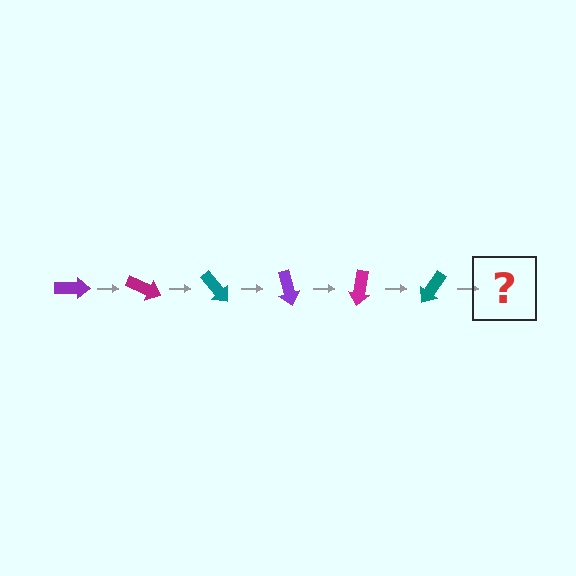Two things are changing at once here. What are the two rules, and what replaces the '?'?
The two rules are that it rotates 25 degrees each step and the color cycles through purple, magenta, and teal. The '?' should be a purple arrow, rotated 150 degrees from the start.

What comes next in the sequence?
The next element should be a purple arrow, rotated 150 degrees from the start.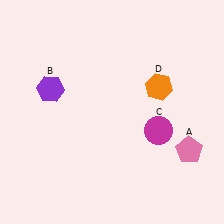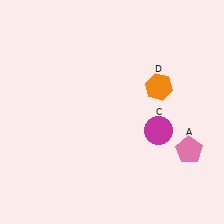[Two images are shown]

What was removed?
The purple hexagon (B) was removed in Image 2.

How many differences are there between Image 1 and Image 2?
There is 1 difference between the two images.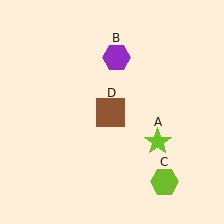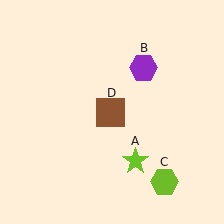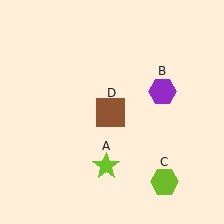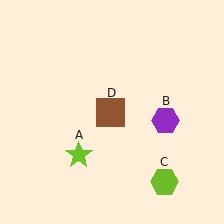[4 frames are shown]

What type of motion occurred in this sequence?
The lime star (object A), purple hexagon (object B) rotated clockwise around the center of the scene.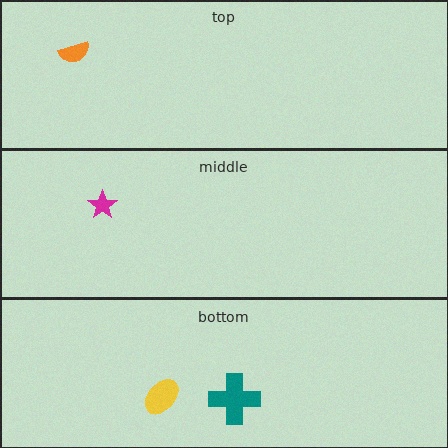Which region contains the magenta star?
The middle region.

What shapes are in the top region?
The orange semicircle.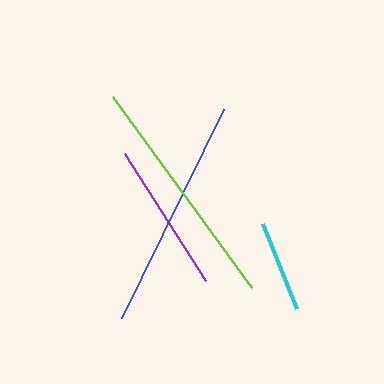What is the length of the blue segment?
The blue segment is approximately 232 pixels long.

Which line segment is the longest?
The lime line is the longest at approximately 236 pixels.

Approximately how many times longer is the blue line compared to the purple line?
The blue line is approximately 1.5 times the length of the purple line.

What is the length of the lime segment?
The lime segment is approximately 236 pixels long.